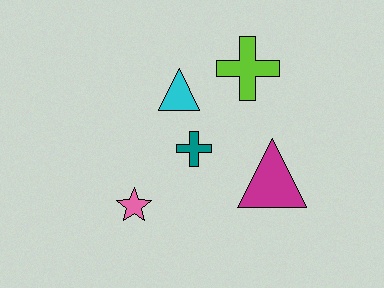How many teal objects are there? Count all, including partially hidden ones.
There is 1 teal object.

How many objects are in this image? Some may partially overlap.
There are 5 objects.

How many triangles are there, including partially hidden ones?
There are 2 triangles.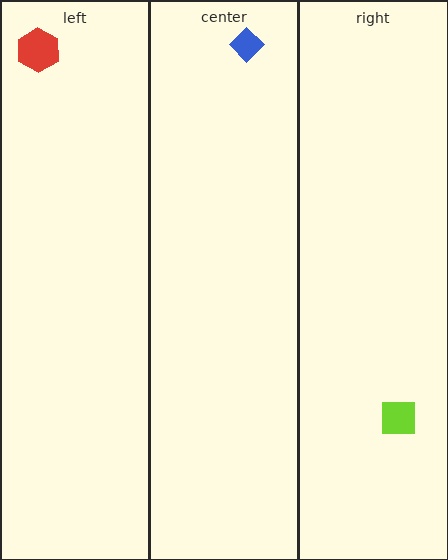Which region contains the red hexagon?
The left region.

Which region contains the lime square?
The right region.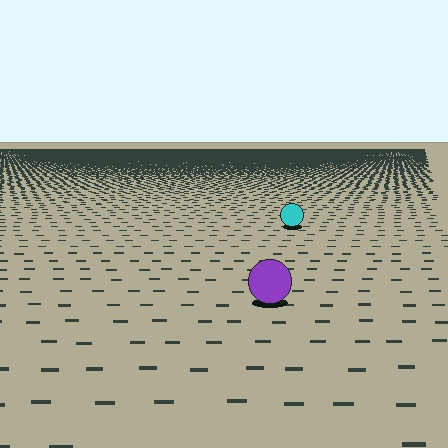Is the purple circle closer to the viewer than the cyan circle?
Yes. The purple circle is closer — you can tell from the texture gradient: the ground texture is coarser near it.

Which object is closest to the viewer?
The purple circle is closest. The texture marks near it are larger and more spread out.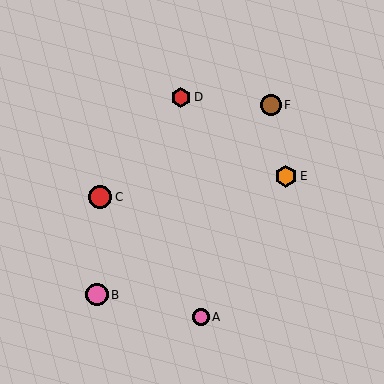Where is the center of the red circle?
The center of the red circle is at (100, 197).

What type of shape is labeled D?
Shape D is a red hexagon.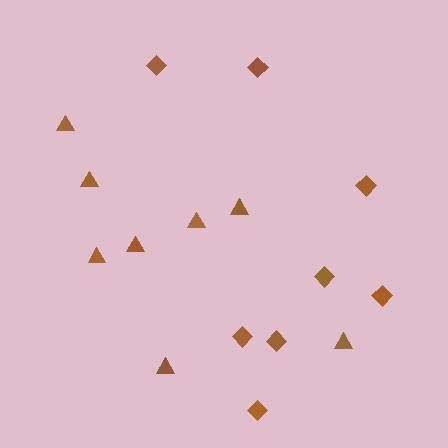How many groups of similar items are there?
There are 2 groups: one group of diamonds (8) and one group of triangles (8).